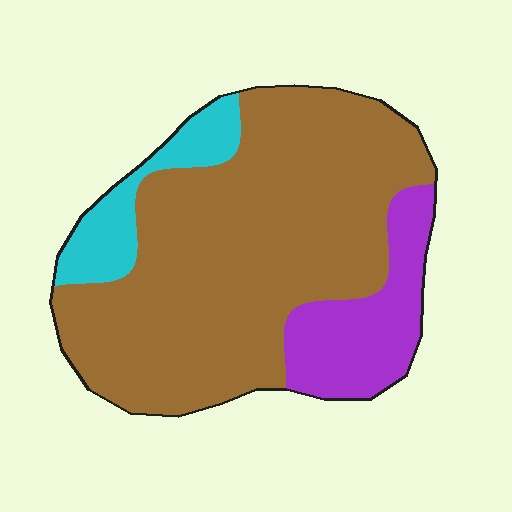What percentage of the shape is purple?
Purple takes up less than a quarter of the shape.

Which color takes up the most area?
Brown, at roughly 70%.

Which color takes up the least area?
Cyan, at roughly 10%.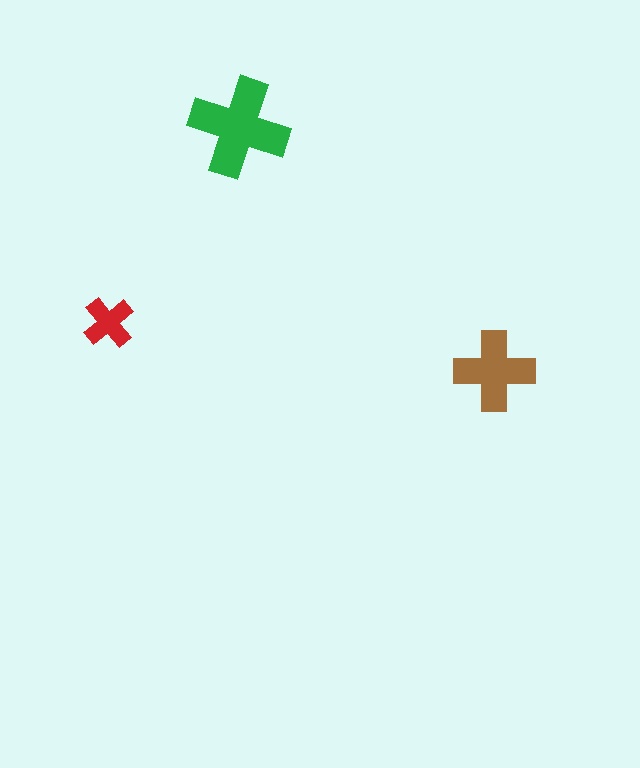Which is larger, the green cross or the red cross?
The green one.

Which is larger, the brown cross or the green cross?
The green one.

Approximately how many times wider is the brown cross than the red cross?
About 1.5 times wider.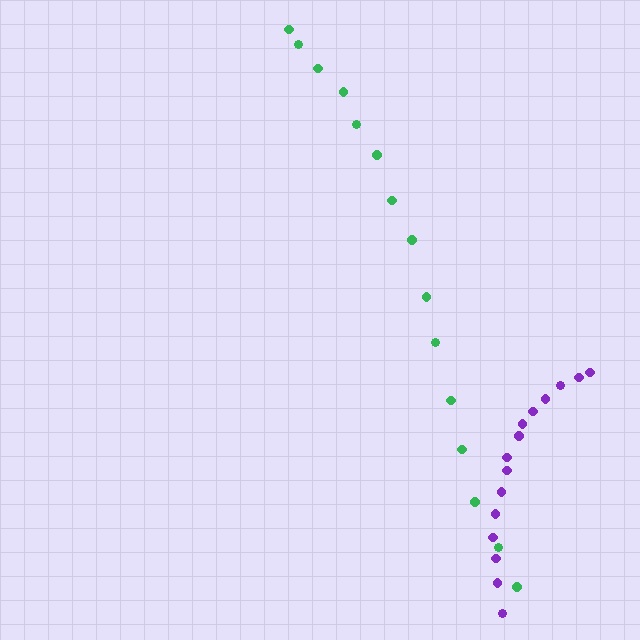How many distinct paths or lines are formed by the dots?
There are 2 distinct paths.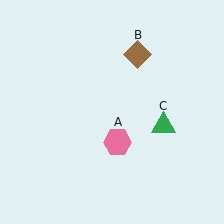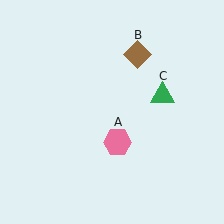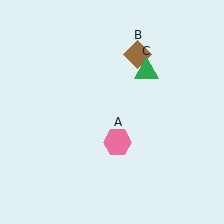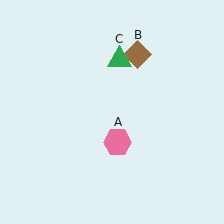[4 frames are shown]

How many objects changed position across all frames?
1 object changed position: green triangle (object C).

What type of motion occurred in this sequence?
The green triangle (object C) rotated counterclockwise around the center of the scene.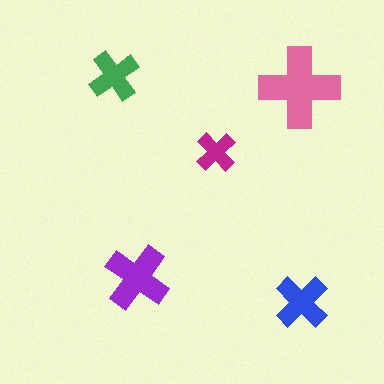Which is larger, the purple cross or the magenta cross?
The purple one.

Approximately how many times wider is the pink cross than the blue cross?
About 1.5 times wider.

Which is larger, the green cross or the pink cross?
The pink one.